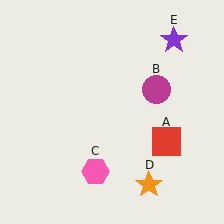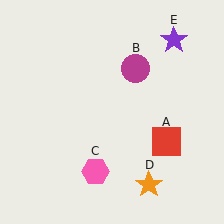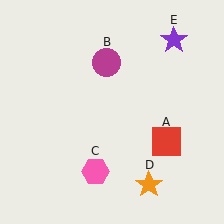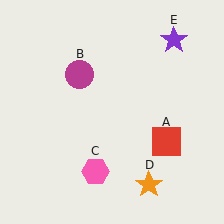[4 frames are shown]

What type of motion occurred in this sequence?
The magenta circle (object B) rotated counterclockwise around the center of the scene.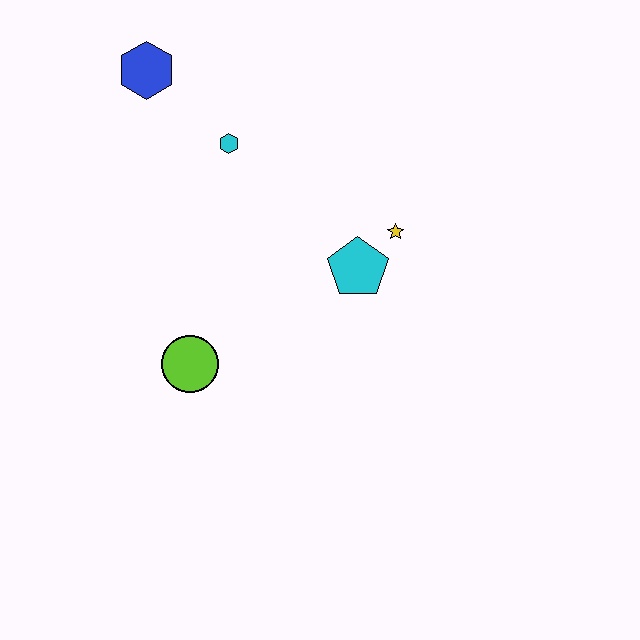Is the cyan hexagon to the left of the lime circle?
No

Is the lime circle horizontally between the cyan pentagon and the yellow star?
No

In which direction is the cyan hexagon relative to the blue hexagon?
The cyan hexagon is to the right of the blue hexagon.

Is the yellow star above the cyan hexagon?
No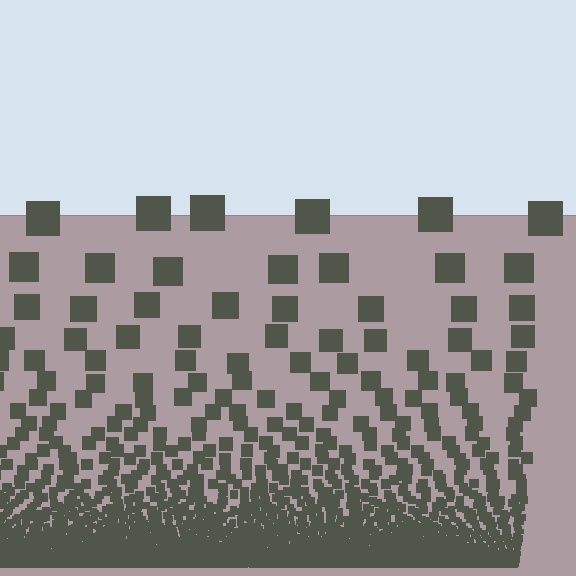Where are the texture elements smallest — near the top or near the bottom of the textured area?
Near the bottom.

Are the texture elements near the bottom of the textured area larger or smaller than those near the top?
Smaller. The gradient is inverted — elements near the bottom are smaller and denser.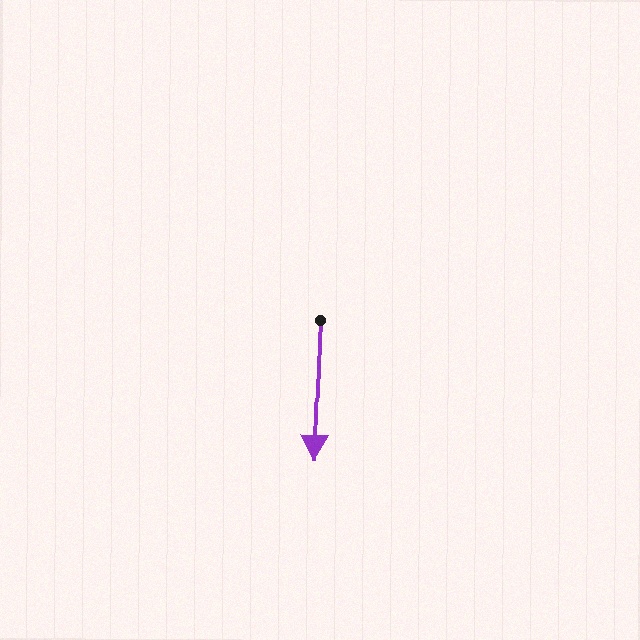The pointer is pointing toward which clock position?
Roughly 6 o'clock.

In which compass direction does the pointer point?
South.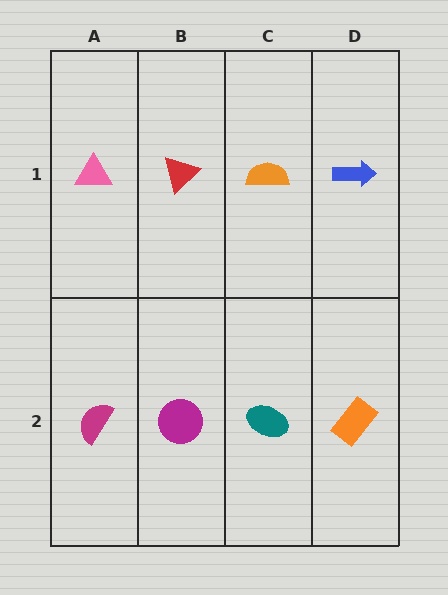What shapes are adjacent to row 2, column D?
A blue arrow (row 1, column D), a teal ellipse (row 2, column C).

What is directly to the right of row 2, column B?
A teal ellipse.